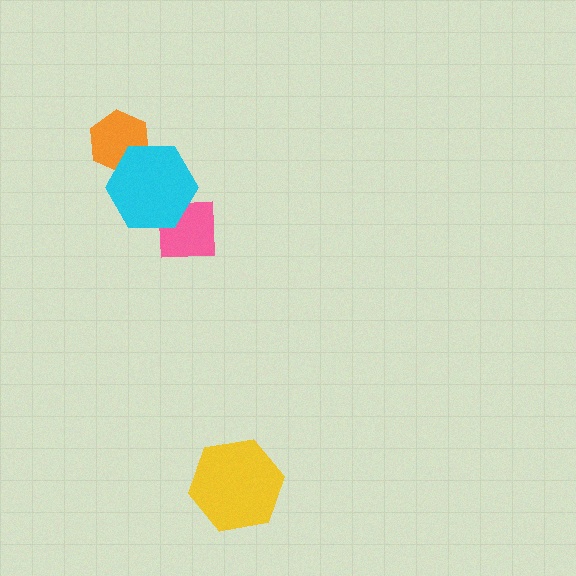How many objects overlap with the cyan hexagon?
2 objects overlap with the cyan hexagon.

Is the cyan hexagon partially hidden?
No, no other shape covers it.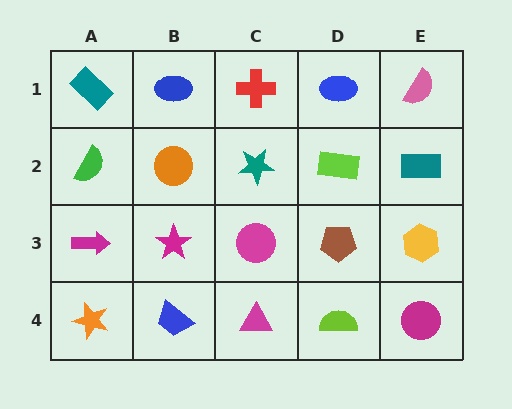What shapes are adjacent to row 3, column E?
A teal rectangle (row 2, column E), a magenta circle (row 4, column E), a brown pentagon (row 3, column D).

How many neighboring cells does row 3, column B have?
4.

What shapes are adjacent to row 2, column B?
A blue ellipse (row 1, column B), a magenta star (row 3, column B), a green semicircle (row 2, column A), a teal star (row 2, column C).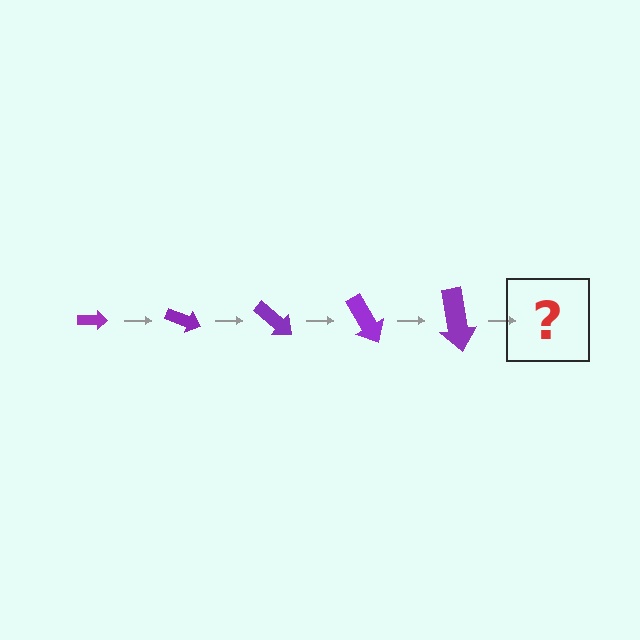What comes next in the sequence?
The next element should be an arrow, larger than the previous one and rotated 100 degrees from the start.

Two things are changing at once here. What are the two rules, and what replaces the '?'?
The two rules are that the arrow grows larger each step and it rotates 20 degrees each step. The '?' should be an arrow, larger than the previous one and rotated 100 degrees from the start.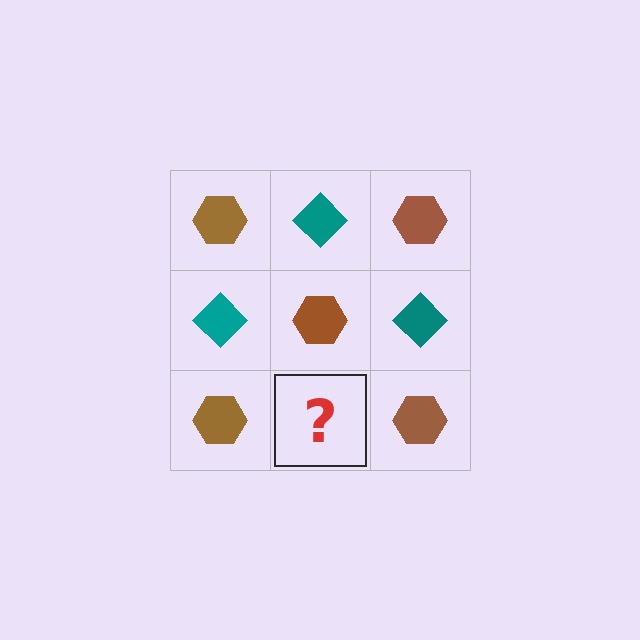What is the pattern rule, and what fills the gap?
The rule is that it alternates brown hexagon and teal diamond in a checkerboard pattern. The gap should be filled with a teal diamond.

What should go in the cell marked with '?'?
The missing cell should contain a teal diamond.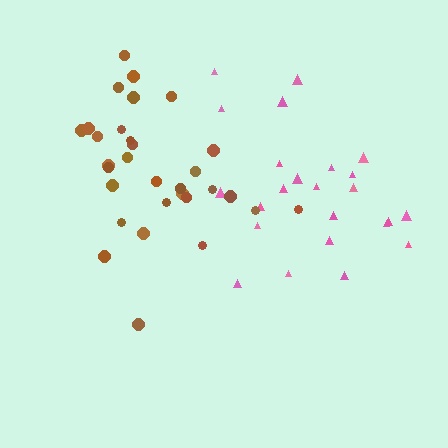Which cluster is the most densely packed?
Brown.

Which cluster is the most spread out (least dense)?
Pink.